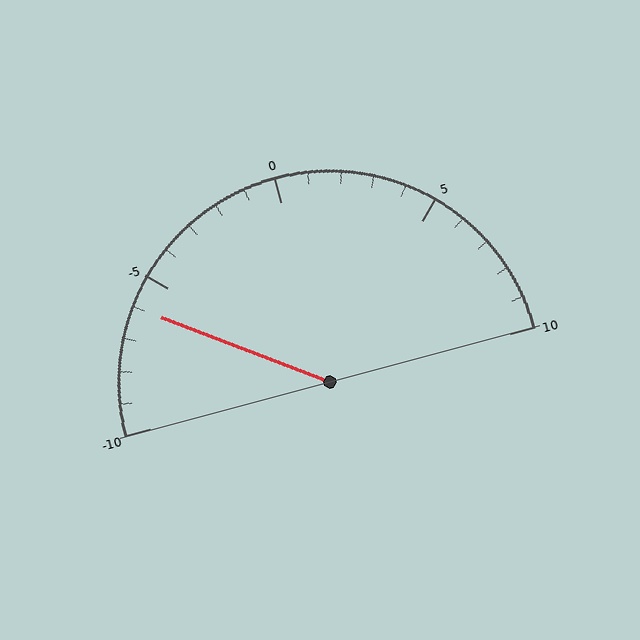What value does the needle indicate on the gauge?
The needle indicates approximately -6.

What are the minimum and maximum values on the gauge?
The gauge ranges from -10 to 10.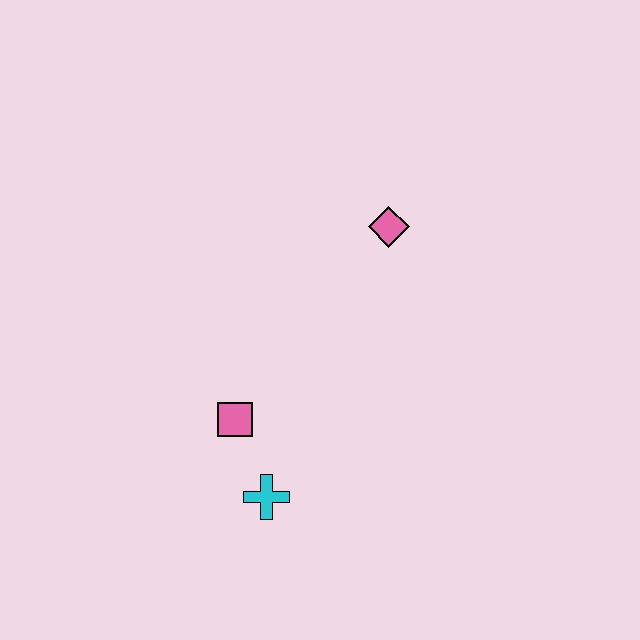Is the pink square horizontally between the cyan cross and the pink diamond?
No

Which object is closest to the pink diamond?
The pink square is closest to the pink diamond.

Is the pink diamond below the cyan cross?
No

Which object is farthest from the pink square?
The pink diamond is farthest from the pink square.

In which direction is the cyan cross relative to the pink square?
The cyan cross is below the pink square.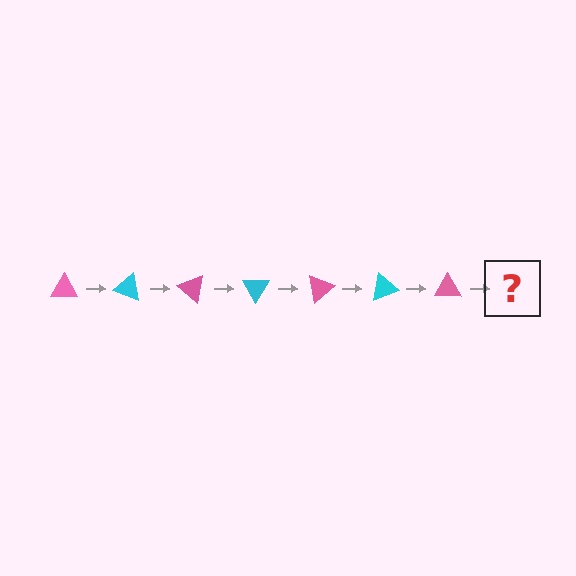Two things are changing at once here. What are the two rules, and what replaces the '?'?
The two rules are that it rotates 20 degrees each step and the color cycles through pink and cyan. The '?' should be a cyan triangle, rotated 140 degrees from the start.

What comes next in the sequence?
The next element should be a cyan triangle, rotated 140 degrees from the start.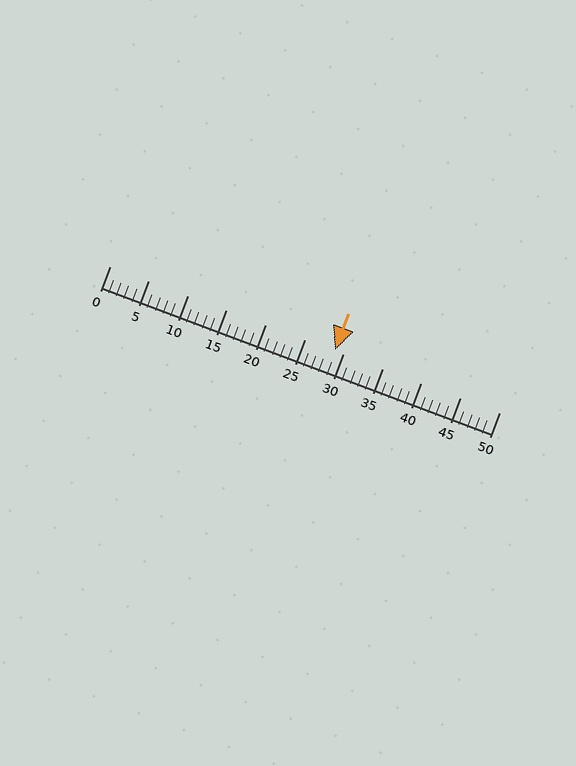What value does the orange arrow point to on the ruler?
The orange arrow points to approximately 29.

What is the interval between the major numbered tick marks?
The major tick marks are spaced 5 units apart.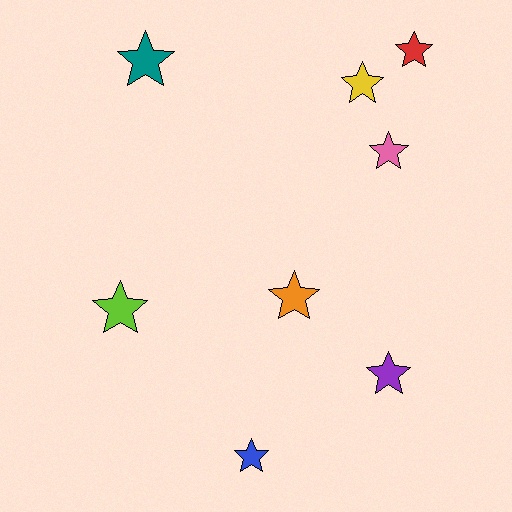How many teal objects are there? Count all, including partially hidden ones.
There is 1 teal object.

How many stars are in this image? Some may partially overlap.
There are 8 stars.